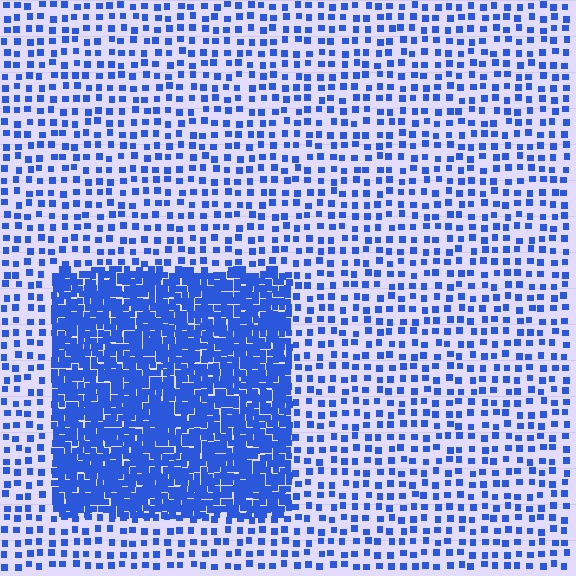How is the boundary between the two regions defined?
The boundary is defined by a change in element density (approximately 3.2x ratio). All elements are the same color, size, and shape.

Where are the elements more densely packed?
The elements are more densely packed inside the rectangle boundary.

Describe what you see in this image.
The image contains small blue elements arranged at two different densities. A rectangle-shaped region is visible where the elements are more densely packed than the surrounding area.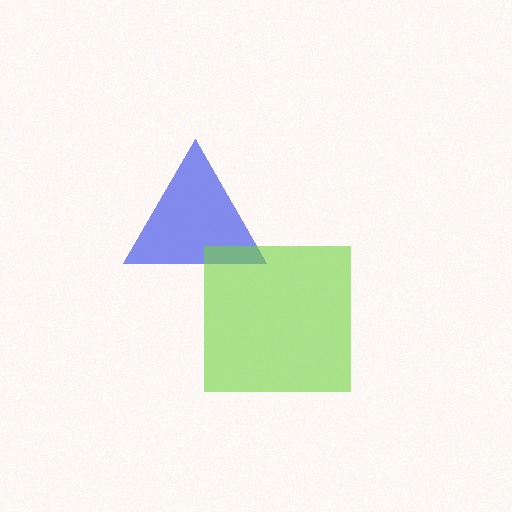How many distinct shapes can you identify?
There are 2 distinct shapes: a blue triangle, a lime square.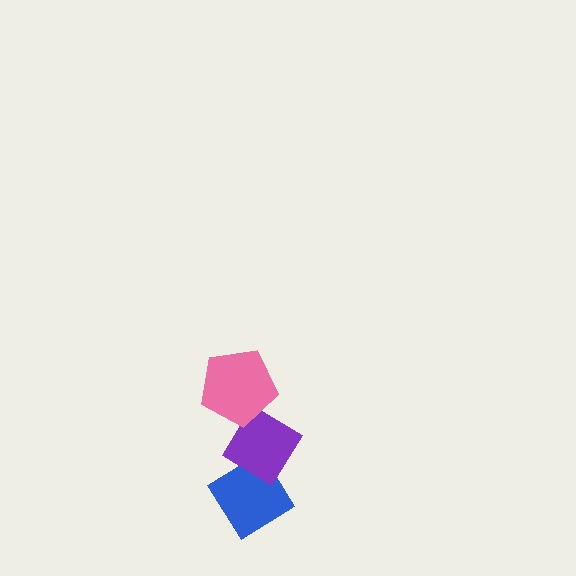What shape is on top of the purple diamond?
The pink pentagon is on top of the purple diamond.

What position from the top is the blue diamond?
The blue diamond is 3rd from the top.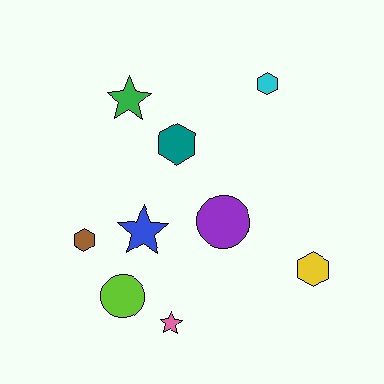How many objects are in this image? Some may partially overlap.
There are 9 objects.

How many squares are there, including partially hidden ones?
There are no squares.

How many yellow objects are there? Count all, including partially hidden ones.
There is 1 yellow object.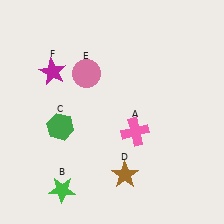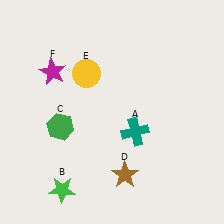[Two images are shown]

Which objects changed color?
A changed from pink to teal. E changed from pink to yellow.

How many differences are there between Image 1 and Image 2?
There are 2 differences between the two images.